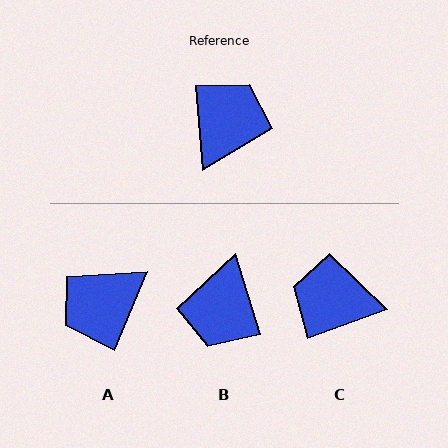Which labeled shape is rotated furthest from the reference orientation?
B, about 168 degrees away.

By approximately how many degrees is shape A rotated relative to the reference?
Approximately 152 degrees counter-clockwise.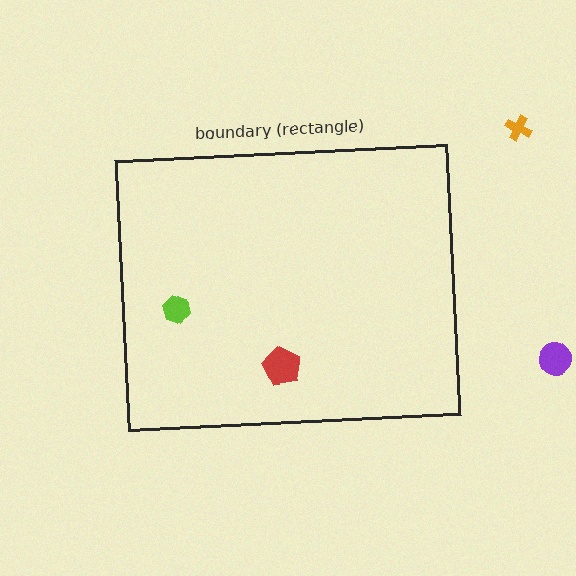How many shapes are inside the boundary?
2 inside, 2 outside.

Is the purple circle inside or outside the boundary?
Outside.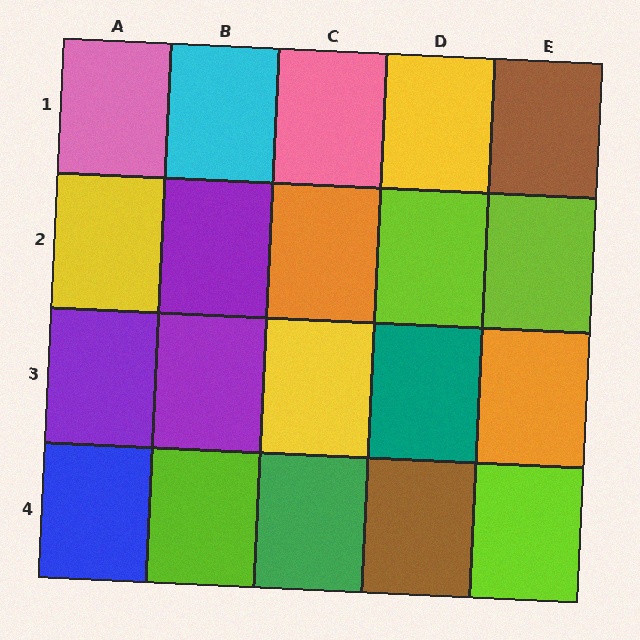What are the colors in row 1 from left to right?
Pink, cyan, pink, yellow, brown.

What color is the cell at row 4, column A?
Blue.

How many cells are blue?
1 cell is blue.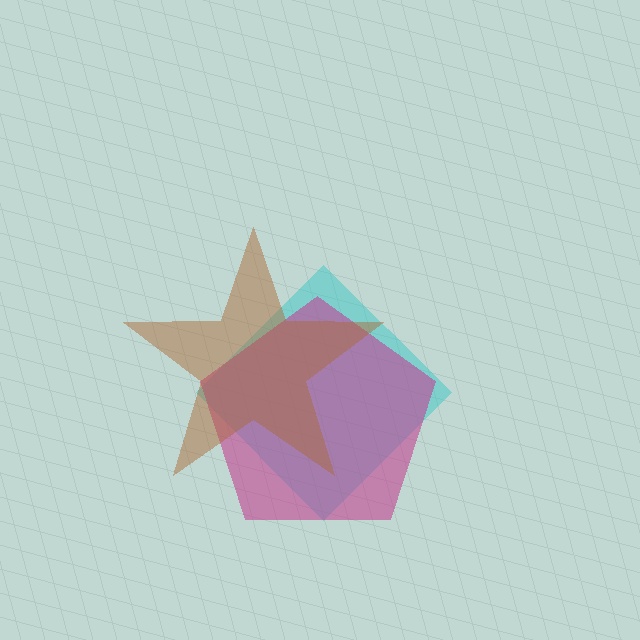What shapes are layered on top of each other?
The layered shapes are: a cyan diamond, a magenta pentagon, a brown star.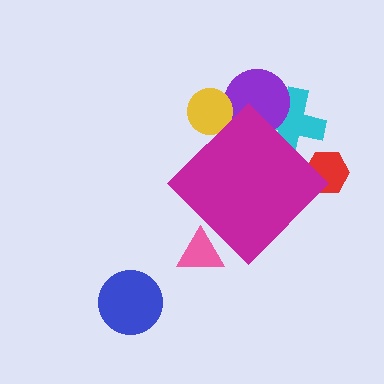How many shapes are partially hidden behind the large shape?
5 shapes are partially hidden.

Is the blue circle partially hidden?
No, the blue circle is fully visible.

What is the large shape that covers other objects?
A magenta diamond.